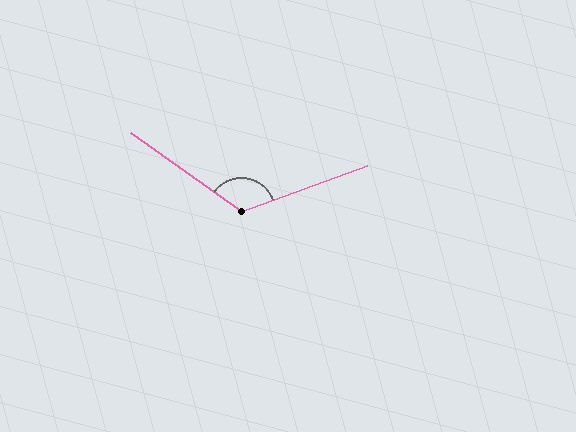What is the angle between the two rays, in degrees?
Approximately 125 degrees.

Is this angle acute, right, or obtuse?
It is obtuse.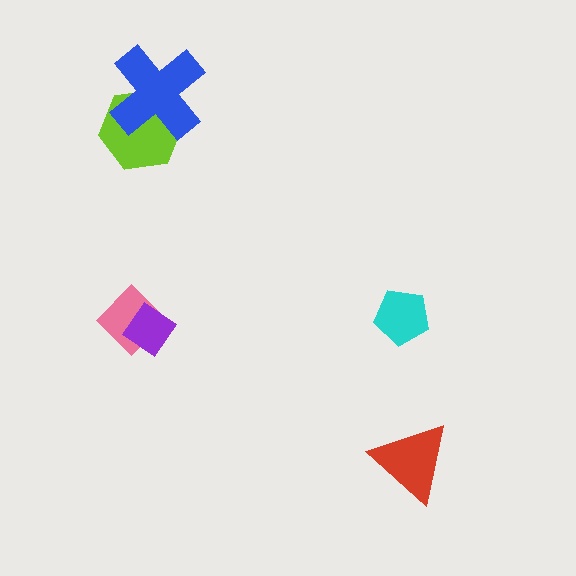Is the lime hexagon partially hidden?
Yes, it is partially covered by another shape.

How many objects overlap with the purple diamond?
1 object overlaps with the purple diamond.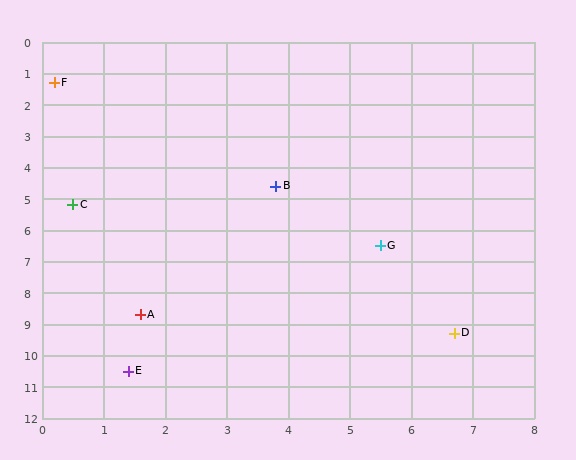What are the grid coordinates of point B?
Point B is at approximately (3.8, 4.6).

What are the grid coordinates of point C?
Point C is at approximately (0.5, 5.2).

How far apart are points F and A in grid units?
Points F and A are about 7.5 grid units apart.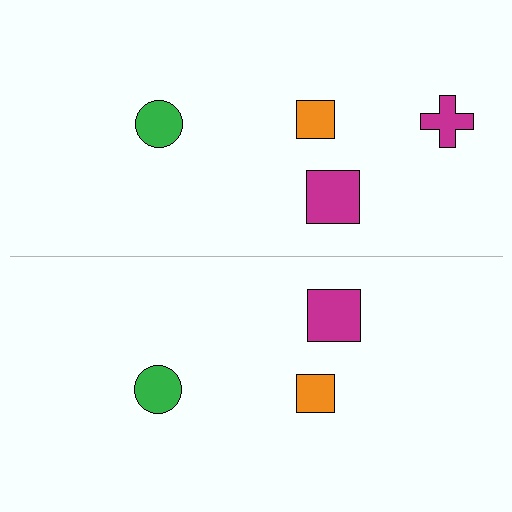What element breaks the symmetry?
A magenta cross is missing from the bottom side.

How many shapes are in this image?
There are 7 shapes in this image.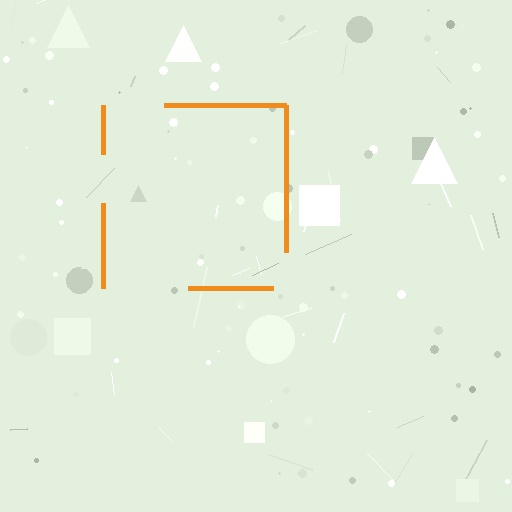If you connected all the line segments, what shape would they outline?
They would outline a square.